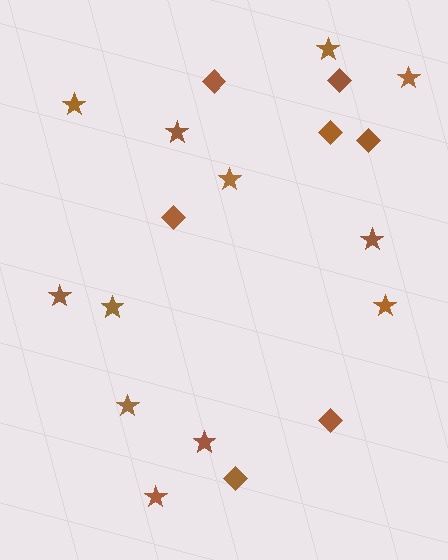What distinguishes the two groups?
There are 2 groups: one group of stars (12) and one group of diamonds (7).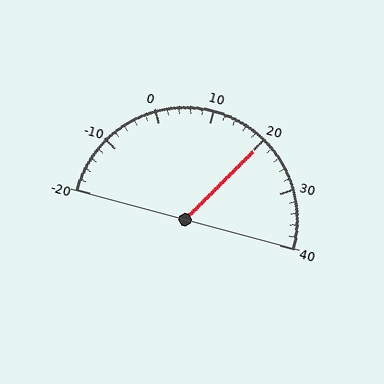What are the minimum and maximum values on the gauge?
The gauge ranges from -20 to 40.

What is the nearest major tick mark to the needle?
The nearest major tick mark is 20.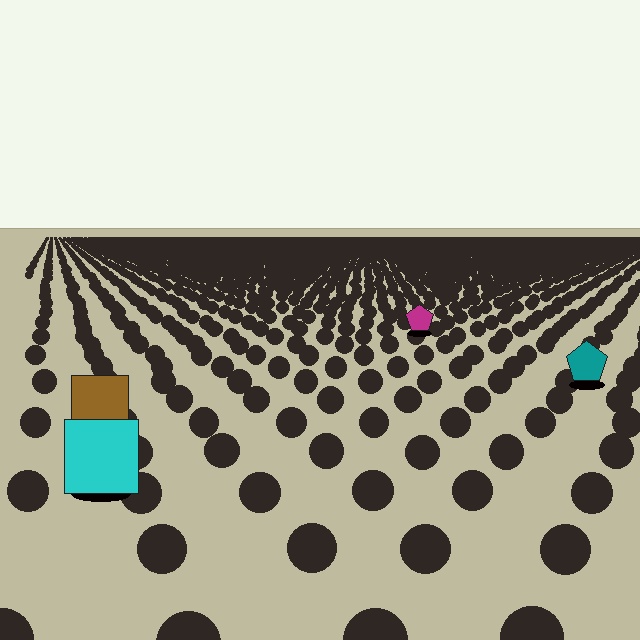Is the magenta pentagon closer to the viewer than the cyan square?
No. The cyan square is closer — you can tell from the texture gradient: the ground texture is coarser near it.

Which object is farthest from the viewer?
The magenta pentagon is farthest from the viewer. It appears smaller and the ground texture around it is denser.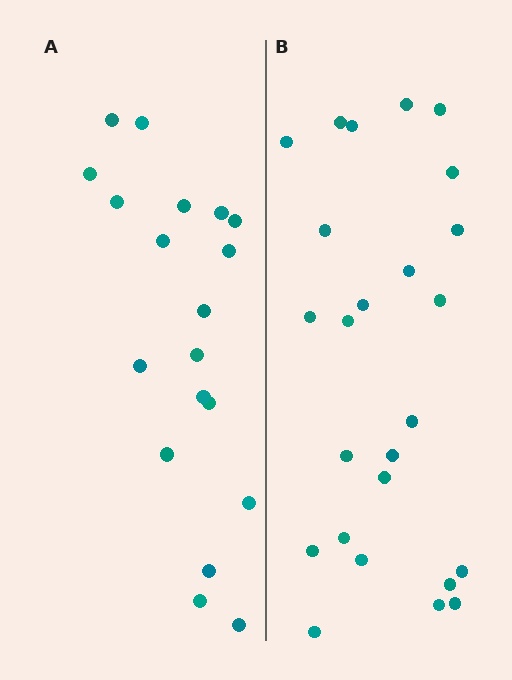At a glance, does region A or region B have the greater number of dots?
Region B (the right region) has more dots.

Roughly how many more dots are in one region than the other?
Region B has about 6 more dots than region A.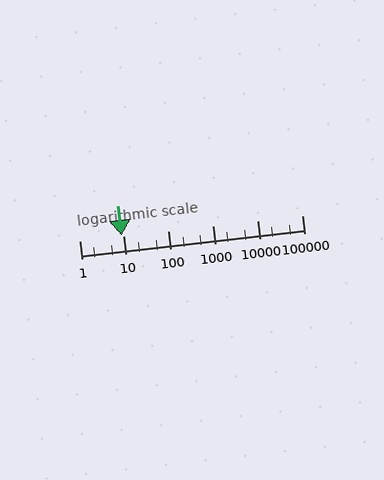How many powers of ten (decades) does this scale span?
The scale spans 5 decades, from 1 to 100000.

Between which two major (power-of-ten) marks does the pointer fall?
The pointer is between 1 and 10.